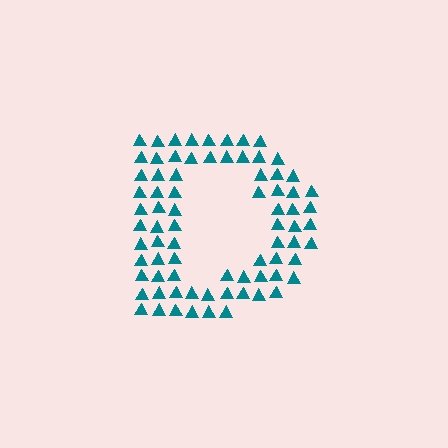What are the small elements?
The small elements are triangles.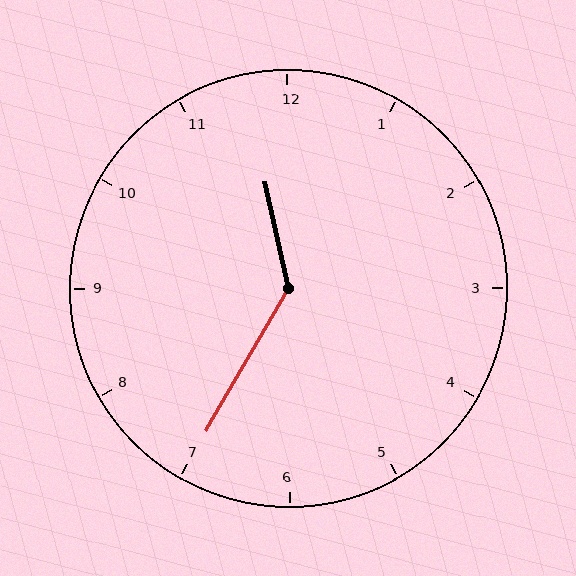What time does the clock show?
11:35.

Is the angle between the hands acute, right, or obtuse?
It is obtuse.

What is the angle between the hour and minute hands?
Approximately 138 degrees.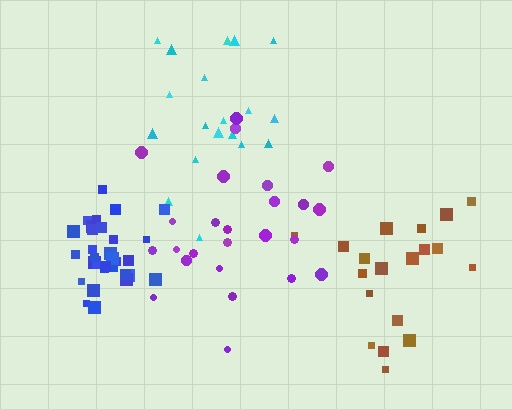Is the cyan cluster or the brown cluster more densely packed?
Cyan.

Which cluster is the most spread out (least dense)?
Brown.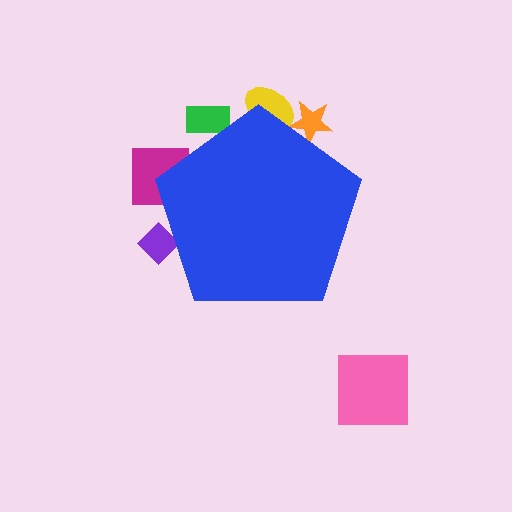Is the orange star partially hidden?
Yes, the orange star is partially hidden behind the blue pentagon.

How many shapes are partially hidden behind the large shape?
5 shapes are partially hidden.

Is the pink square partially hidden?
No, the pink square is fully visible.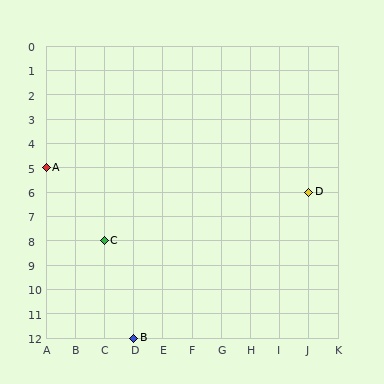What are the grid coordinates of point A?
Point A is at grid coordinates (A, 5).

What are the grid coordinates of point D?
Point D is at grid coordinates (J, 6).